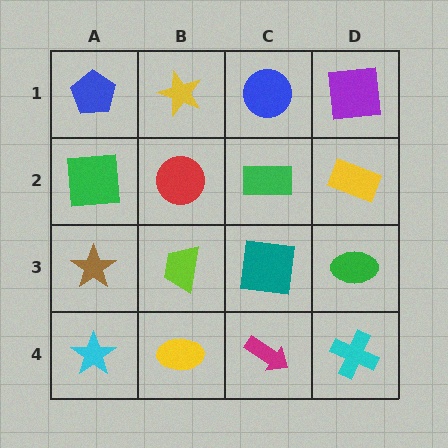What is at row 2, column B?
A red circle.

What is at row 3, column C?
A teal square.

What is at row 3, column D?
A green ellipse.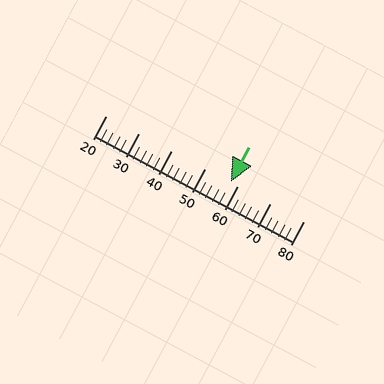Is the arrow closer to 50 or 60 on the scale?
The arrow is closer to 60.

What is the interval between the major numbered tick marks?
The major tick marks are spaced 10 units apart.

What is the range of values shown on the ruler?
The ruler shows values from 20 to 80.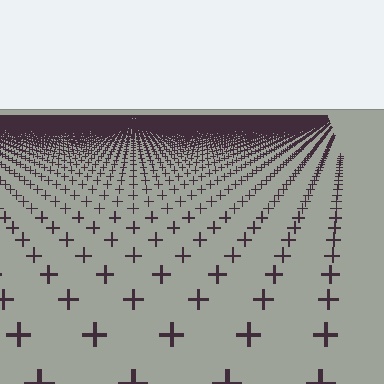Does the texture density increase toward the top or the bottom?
Density increases toward the top.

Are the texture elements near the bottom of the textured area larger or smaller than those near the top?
Larger. Near the bottom, elements are closer to the viewer and appear at a bigger on-screen size.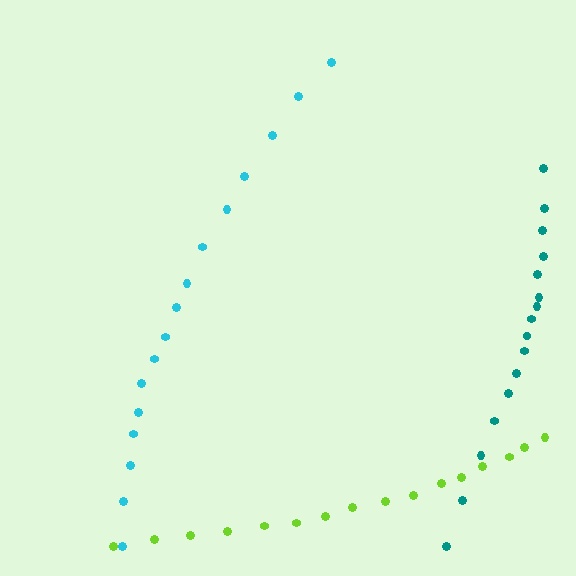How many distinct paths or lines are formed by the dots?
There are 3 distinct paths.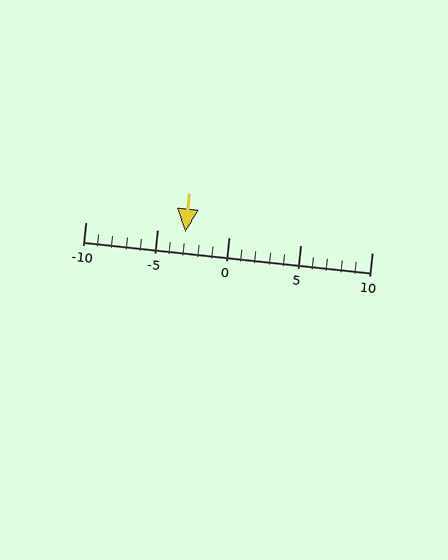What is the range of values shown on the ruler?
The ruler shows values from -10 to 10.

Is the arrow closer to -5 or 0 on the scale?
The arrow is closer to -5.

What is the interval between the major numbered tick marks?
The major tick marks are spaced 5 units apart.